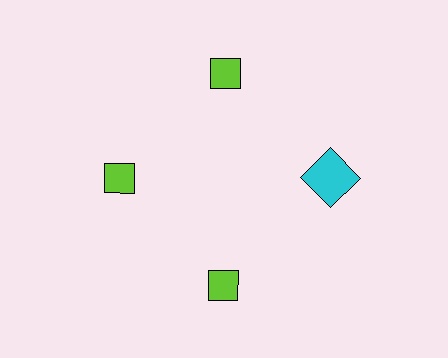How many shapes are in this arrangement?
There are 4 shapes arranged in a ring pattern.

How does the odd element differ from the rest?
It differs in both color (cyan instead of lime) and shape (square instead of diamond).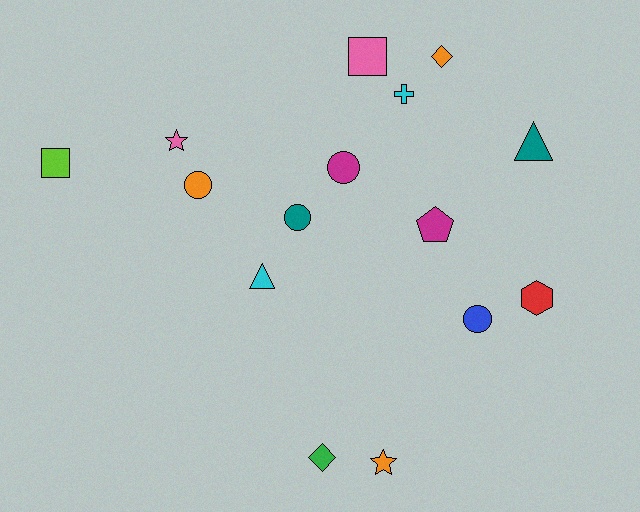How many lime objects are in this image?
There is 1 lime object.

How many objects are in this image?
There are 15 objects.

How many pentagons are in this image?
There is 1 pentagon.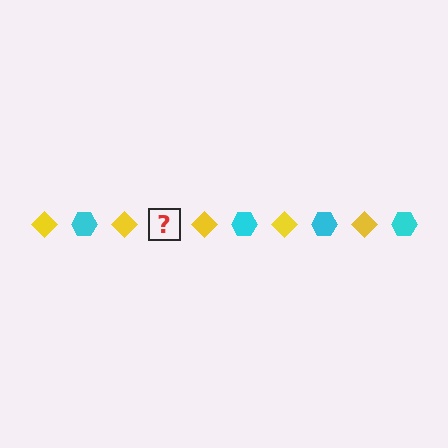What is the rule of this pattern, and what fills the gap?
The rule is that the pattern alternates between yellow diamond and cyan hexagon. The gap should be filled with a cyan hexagon.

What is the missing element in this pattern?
The missing element is a cyan hexagon.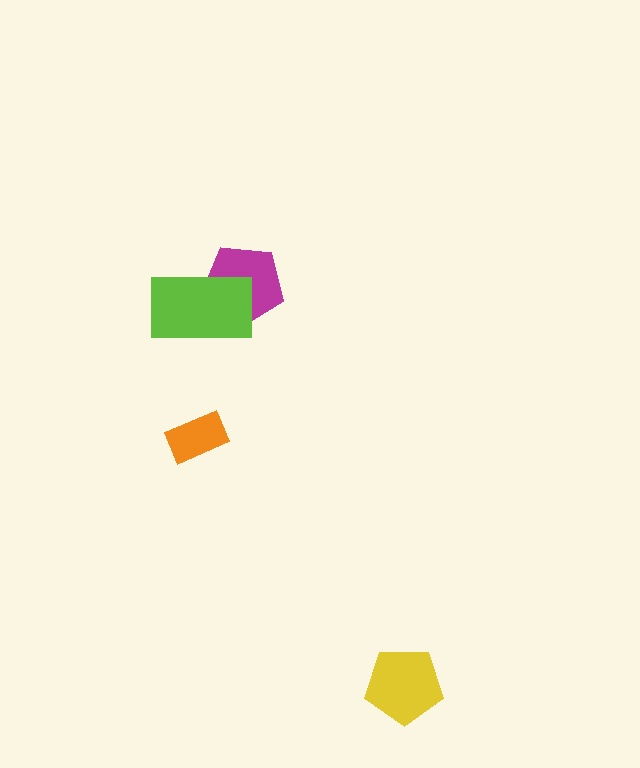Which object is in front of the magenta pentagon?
The lime rectangle is in front of the magenta pentagon.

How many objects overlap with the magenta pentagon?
1 object overlaps with the magenta pentagon.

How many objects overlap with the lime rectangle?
1 object overlaps with the lime rectangle.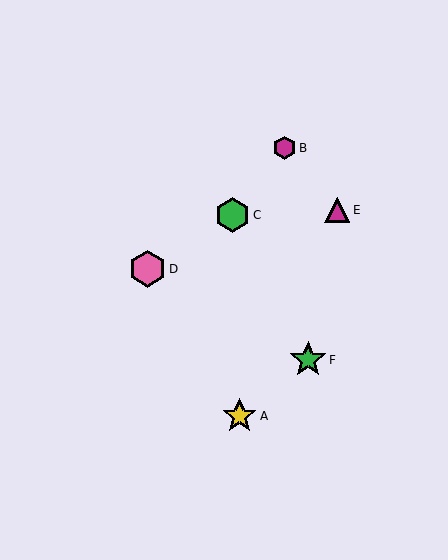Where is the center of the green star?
The center of the green star is at (308, 360).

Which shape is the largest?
The pink hexagon (labeled D) is the largest.